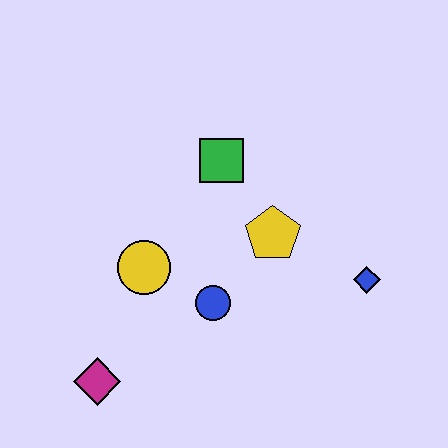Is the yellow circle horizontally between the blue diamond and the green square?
No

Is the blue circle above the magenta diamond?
Yes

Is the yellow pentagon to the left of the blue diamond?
Yes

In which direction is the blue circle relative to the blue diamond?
The blue circle is to the left of the blue diamond.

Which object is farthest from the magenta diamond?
The blue diamond is farthest from the magenta diamond.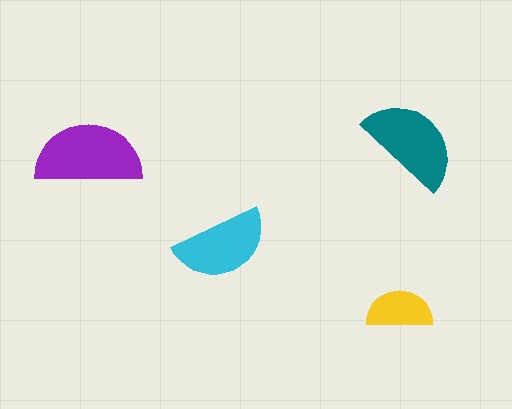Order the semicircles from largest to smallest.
the purple one, the teal one, the cyan one, the yellow one.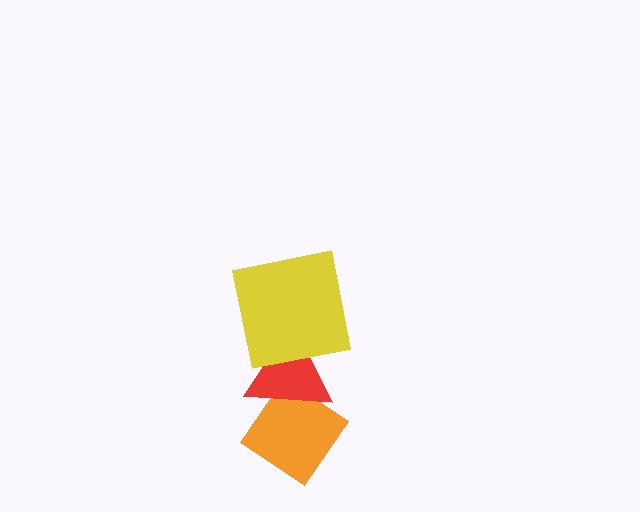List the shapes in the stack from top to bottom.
From top to bottom: the yellow square, the red triangle, the orange diamond.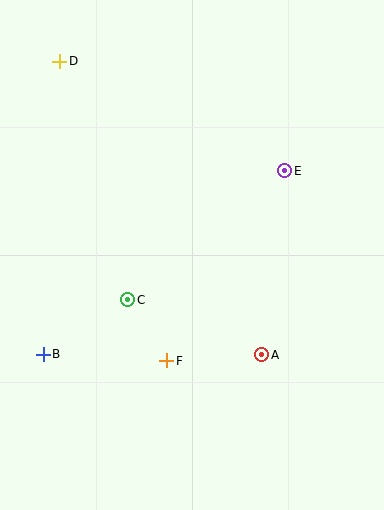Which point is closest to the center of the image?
Point C at (128, 300) is closest to the center.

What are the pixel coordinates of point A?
Point A is at (262, 355).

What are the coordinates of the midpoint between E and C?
The midpoint between E and C is at (206, 235).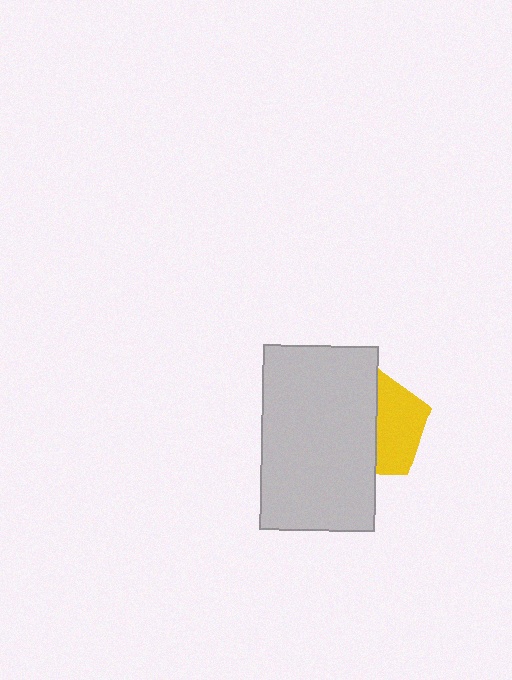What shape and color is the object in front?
The object in front is a light gray rectangle.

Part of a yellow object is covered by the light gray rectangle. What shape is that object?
It is a pentagon.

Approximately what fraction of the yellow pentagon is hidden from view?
Roughly 55% of the yellow pentagon is hidden behind the light gray rectangle.